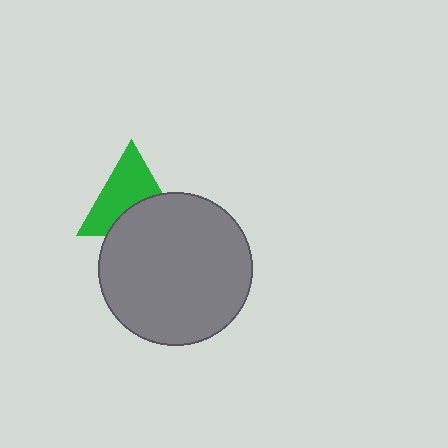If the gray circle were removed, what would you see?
You would see the complete green triangle.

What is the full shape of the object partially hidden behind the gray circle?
The partially hidden object is a green triangle.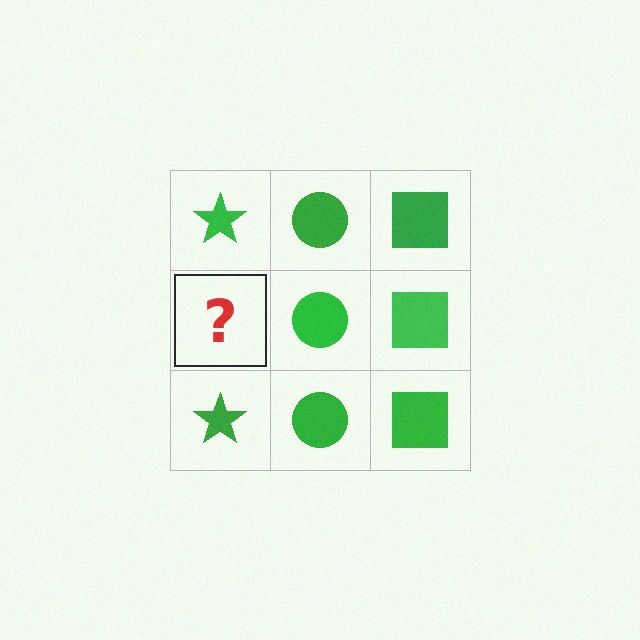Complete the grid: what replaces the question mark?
The question mark should be replaced with a green star.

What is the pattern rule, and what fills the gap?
The rule is that each column has a consistent shape. The gap should be filled with a green star.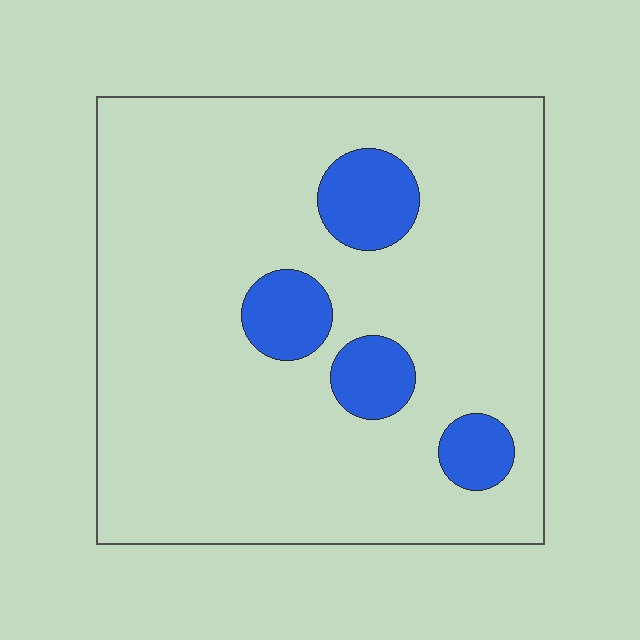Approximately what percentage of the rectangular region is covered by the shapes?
Approximately 15%.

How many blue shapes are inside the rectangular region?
4.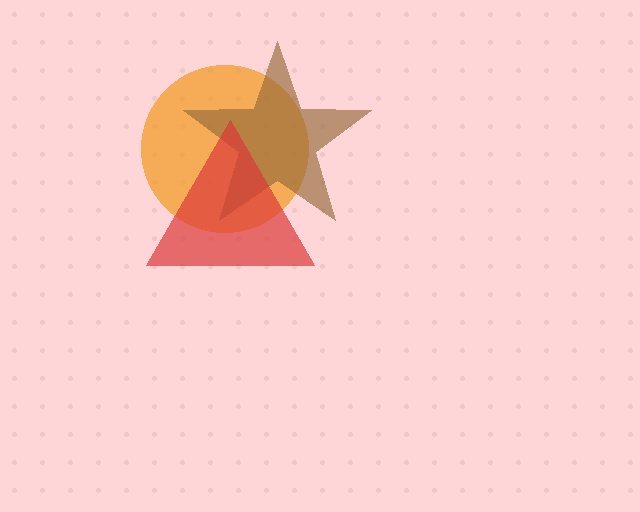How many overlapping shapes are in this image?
There are 3 overlapping shapes in the image.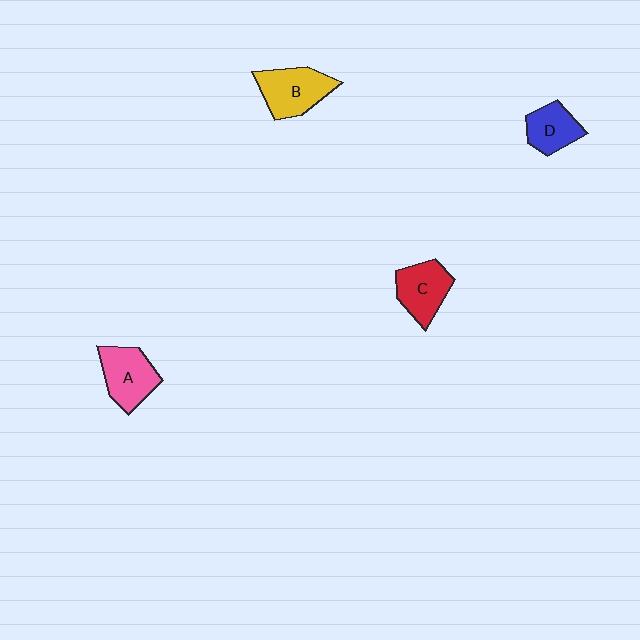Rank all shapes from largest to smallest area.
From largest to smallest: B (yellow), A (pink), C (red), D (blue).